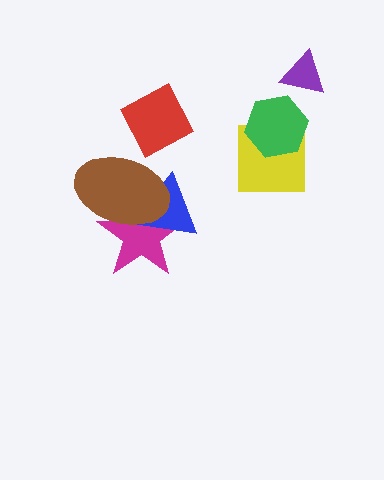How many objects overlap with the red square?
0 objects overlap with the red square.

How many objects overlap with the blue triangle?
2 objects overlap with the blue triangle.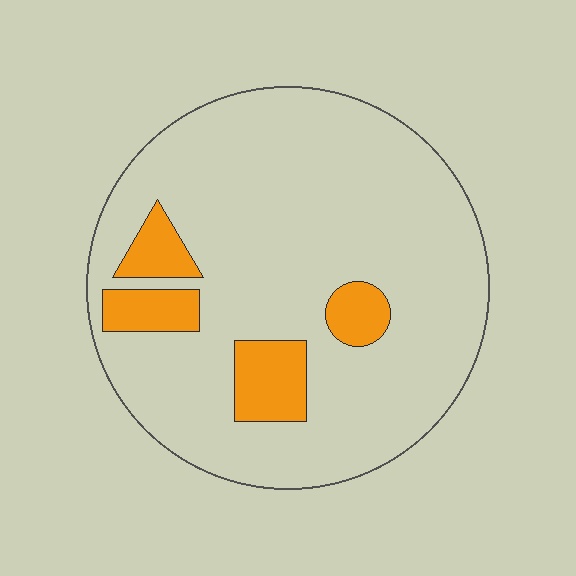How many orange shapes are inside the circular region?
4.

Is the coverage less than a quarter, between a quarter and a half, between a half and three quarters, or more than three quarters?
Less than a quarter.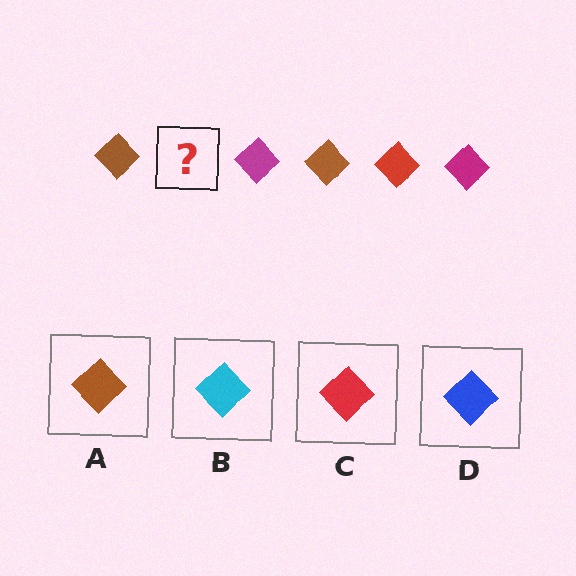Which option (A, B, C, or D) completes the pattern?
C.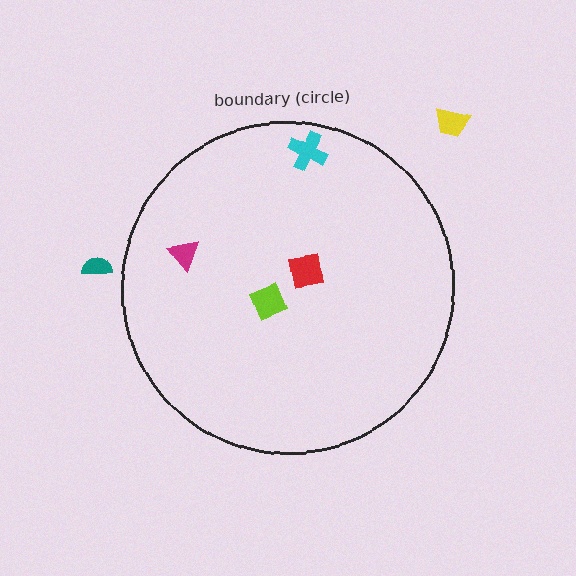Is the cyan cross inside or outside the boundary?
Inside.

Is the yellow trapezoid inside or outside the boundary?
Outside.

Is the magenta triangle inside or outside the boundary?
Inside.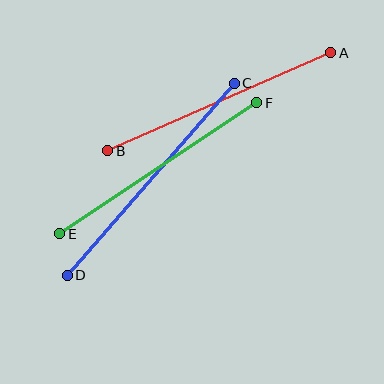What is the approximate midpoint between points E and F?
The midpoint is at approximately (158, 168) pixels.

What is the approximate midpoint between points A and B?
The midpoint is at approximately (219, 102) pixels.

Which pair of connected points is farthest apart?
Points C and D are farthest apart.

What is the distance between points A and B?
The distance is approximately 243 pixels.